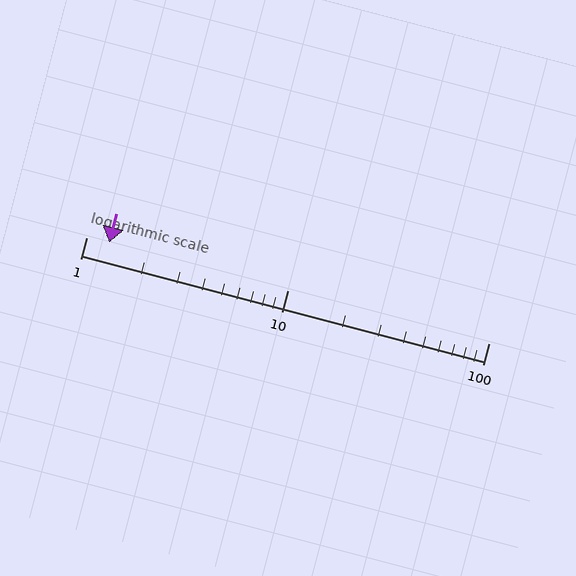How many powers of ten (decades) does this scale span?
The scale spans 2 decades, from 1 to 100.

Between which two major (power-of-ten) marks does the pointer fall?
The pointer is between 1 and 10.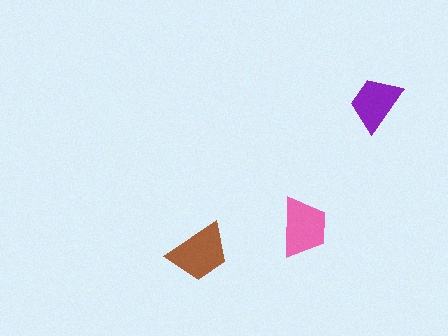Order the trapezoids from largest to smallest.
the brown one, the pink one, the purple one.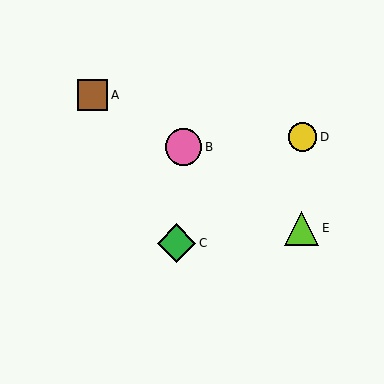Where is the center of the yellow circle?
The center of the yellow circle is at (302, 137).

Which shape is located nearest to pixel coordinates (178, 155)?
The pink circle (labeled B) at (184, 147) is nearest to that location.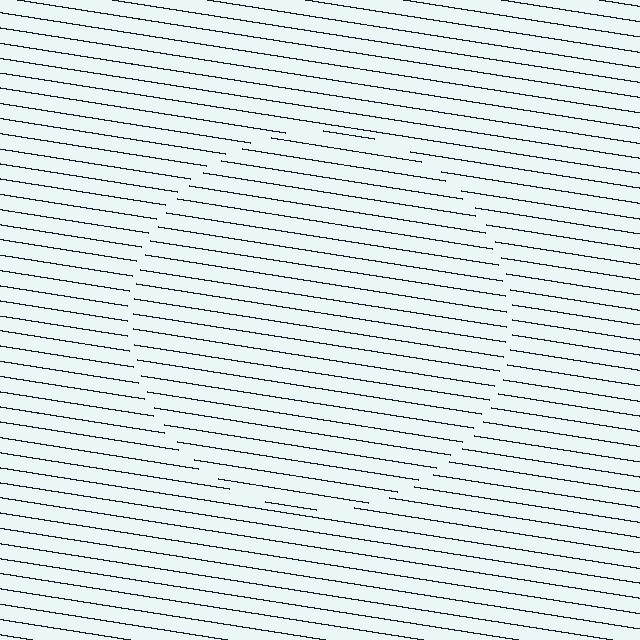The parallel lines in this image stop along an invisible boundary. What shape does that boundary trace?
An illusory circle. The interior of the shape contains the same grating, shifted by half a period — the contour is defined by the phase discontinuity where line-ends from the inner and outer gratings abut.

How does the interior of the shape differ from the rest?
The interior of the shape contains the same grating, shifted by half a period — the contour is defined by the phase discontinuity where line-ends from the inner and outer gratings abut.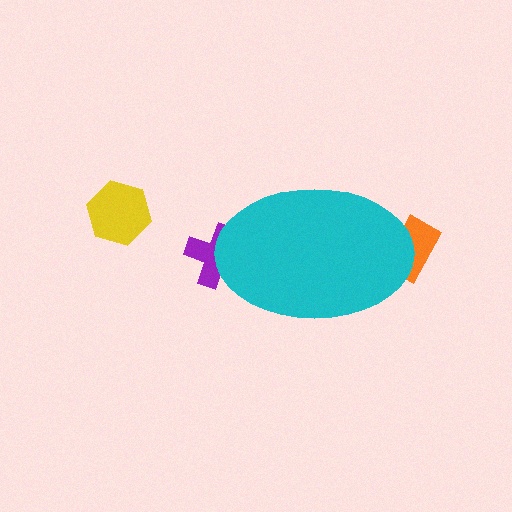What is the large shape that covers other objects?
A cyan ellipse.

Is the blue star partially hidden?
Yes, the blue star is partially hidden behind the cyan ellipse.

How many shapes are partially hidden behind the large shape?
3 shapes are partially hidden.